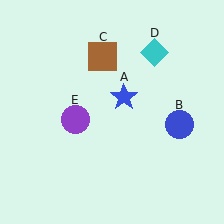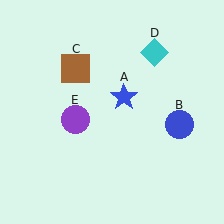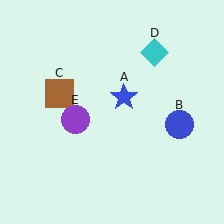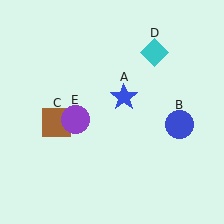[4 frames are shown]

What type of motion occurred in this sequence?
The brown square (object C) rotated counterclockwise around the center of the scene.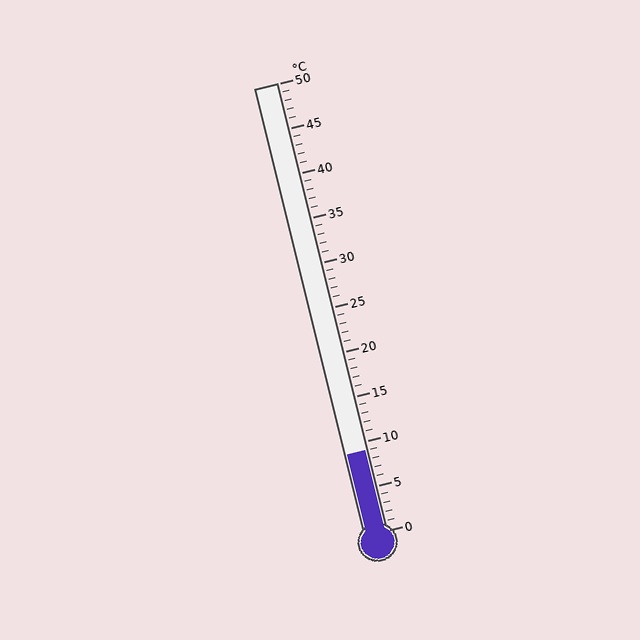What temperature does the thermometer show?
The thermometer shows approximately 9°C.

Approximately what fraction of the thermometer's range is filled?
The thermometer is filled to approximately 20% of its range.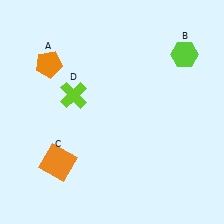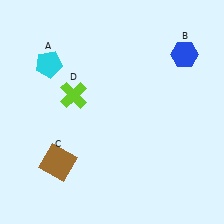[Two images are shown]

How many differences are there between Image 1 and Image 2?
There are 3 differences between the two images.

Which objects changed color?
A changed from orange to cyan. B changed from lime to blue. C changed from orange to brown.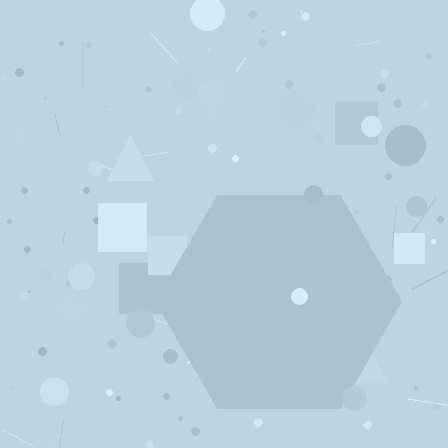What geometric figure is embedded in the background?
A hexagon is embedded in the background.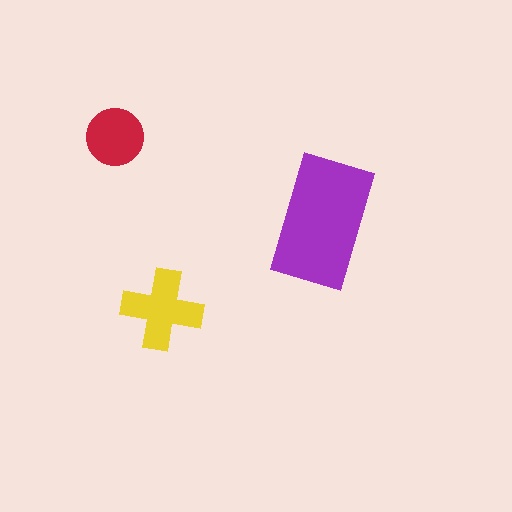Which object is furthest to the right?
The purple rectangle is rightmost.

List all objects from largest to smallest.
The purple rectangle, the yellow cross, the red circle.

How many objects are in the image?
There are 3 objects in the image.